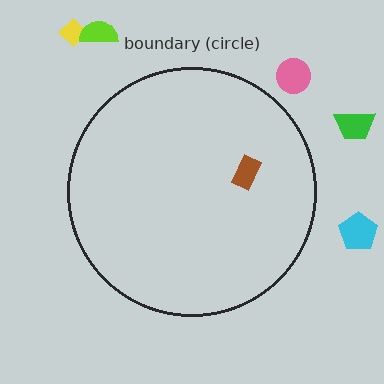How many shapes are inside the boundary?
1 inside, 5 outside.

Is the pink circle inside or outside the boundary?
Outside.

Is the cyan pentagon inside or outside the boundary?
Outside.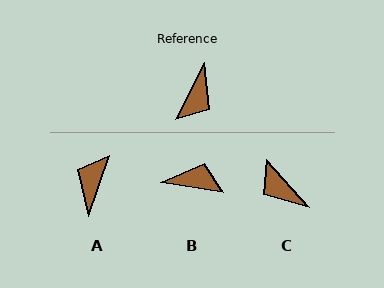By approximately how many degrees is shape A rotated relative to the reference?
Approximately 172 degrees clockwise.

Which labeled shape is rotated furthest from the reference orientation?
A, about 172 degrees away.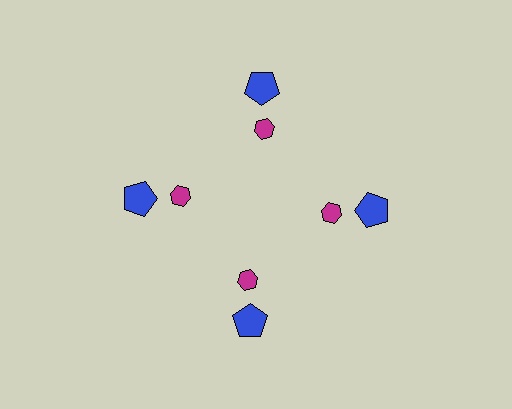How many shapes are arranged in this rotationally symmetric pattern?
There are 8 shapes, arranged in 4 groups of 2.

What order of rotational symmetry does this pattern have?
This pattern has 4-fold rotational symmetry.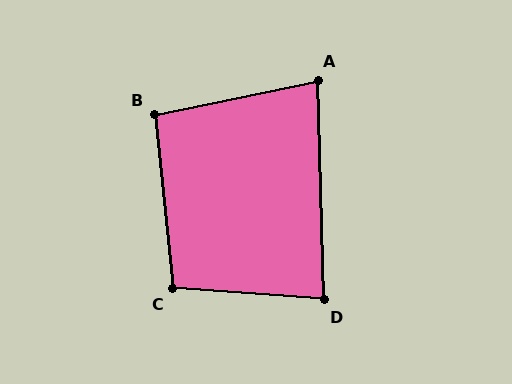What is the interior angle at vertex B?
Approximately 96 degrees (obtuse).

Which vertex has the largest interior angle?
C, at approximately 100 degrees.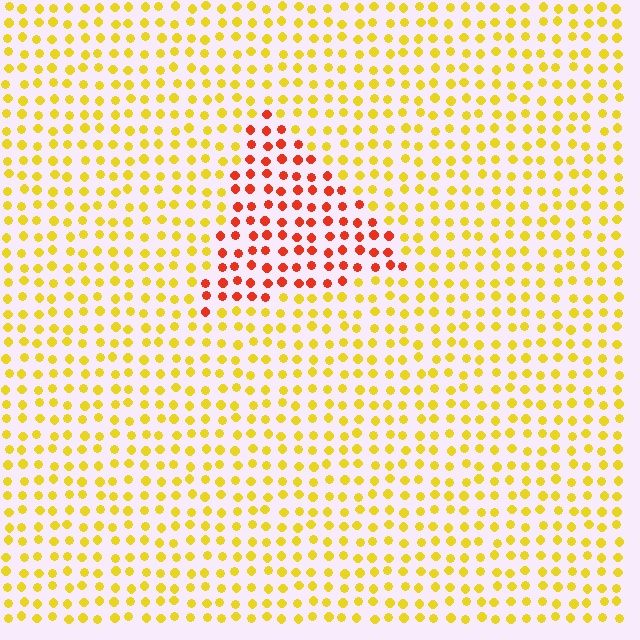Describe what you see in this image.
The image is filled with small yellow elements in a uniform arrangement. A triangle-shaped region is visible where the elements are tinted to a slightly different hue, forming a subtle color boundary.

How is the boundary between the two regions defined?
The boundary is defined purely by a slight shift in hue (about 48 degrees). Spacing, size, and orientation are identical on both sides.